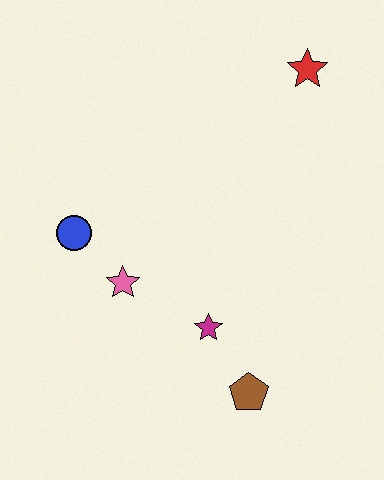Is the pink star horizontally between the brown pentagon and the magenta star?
No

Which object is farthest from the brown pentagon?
The red star is farthest from the brown pentagon.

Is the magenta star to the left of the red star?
Yes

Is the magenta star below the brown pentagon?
No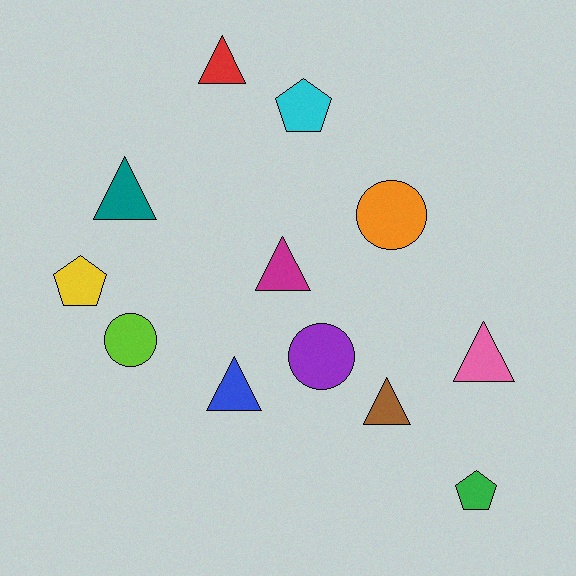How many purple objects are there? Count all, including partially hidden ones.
There is 1 purple object.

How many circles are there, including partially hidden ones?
There are 3 circles.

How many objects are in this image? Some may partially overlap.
There are 12 objects.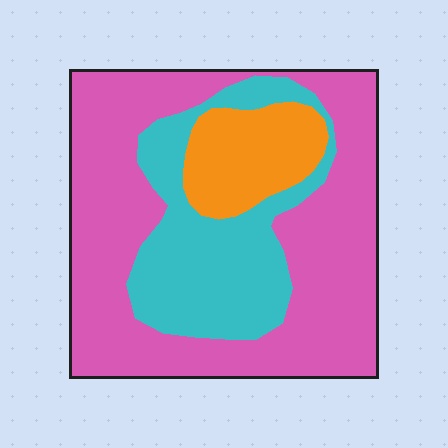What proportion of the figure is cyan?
Cyan takes up between a sixth and a third of the figure.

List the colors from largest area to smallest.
From largest to smallest: pink, cyan, orange.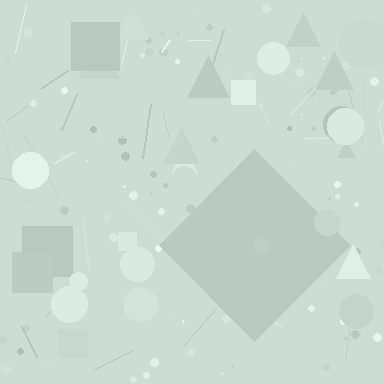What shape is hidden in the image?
A diamond is hidden in the image.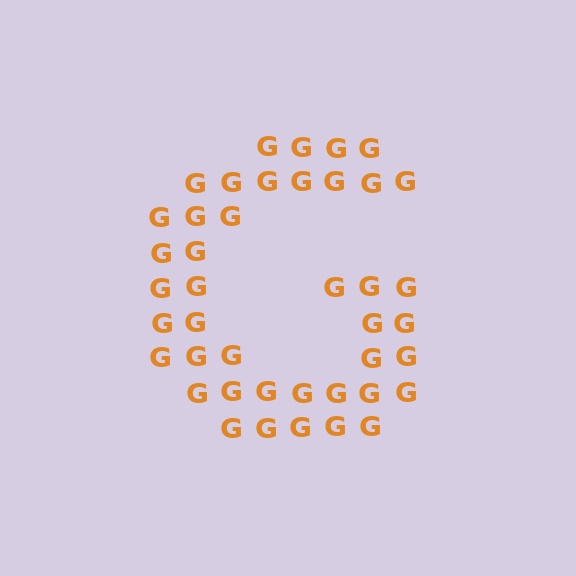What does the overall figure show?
The overall figure shows the letter G.